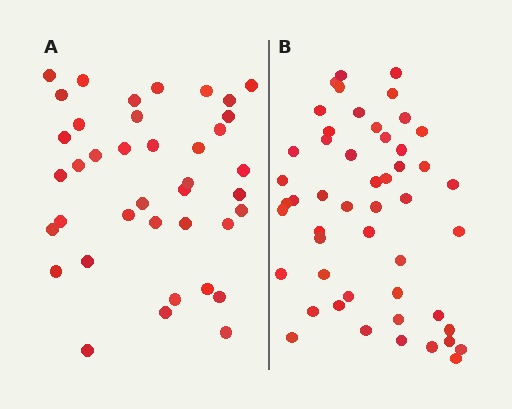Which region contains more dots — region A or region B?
Region B (the right region) has more dots.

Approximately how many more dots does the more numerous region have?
Region B has roughly 12 or so more dots than region A.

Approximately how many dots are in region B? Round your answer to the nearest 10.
About 50 dots.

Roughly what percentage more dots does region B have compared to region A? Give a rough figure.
About 30% more.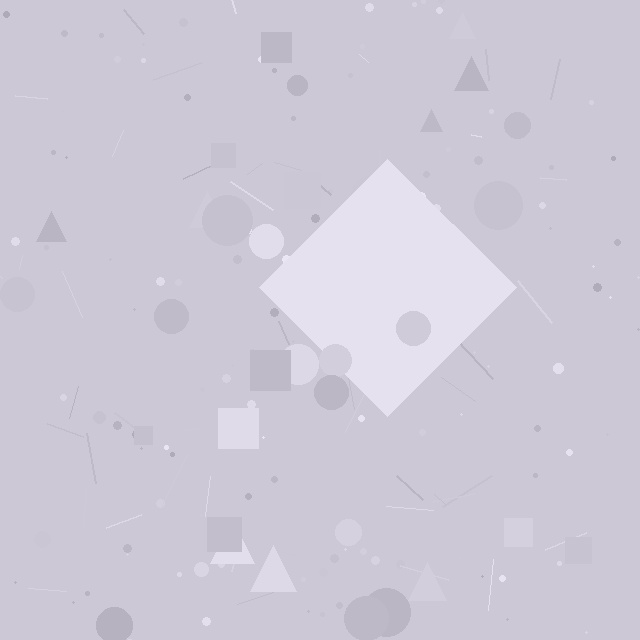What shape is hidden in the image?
A diamond is hidden in the image.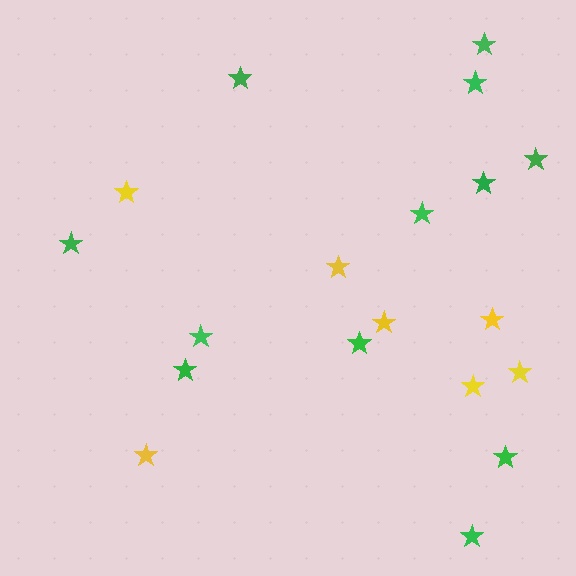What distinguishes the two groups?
There are 2 groups: one group of green stars (12) and one group of yellow stars (7).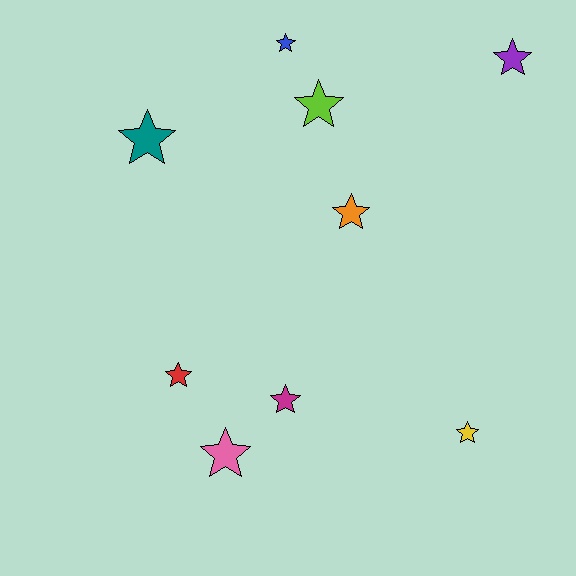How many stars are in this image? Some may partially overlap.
There are 9 stars.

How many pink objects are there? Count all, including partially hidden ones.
There is 1 pink object.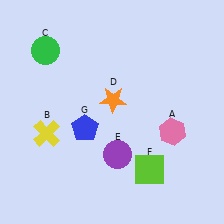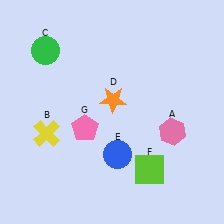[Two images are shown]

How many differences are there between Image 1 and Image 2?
There are 2 differences between the two images.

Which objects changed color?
E changed from purple to blue. G changed from blue to pink.